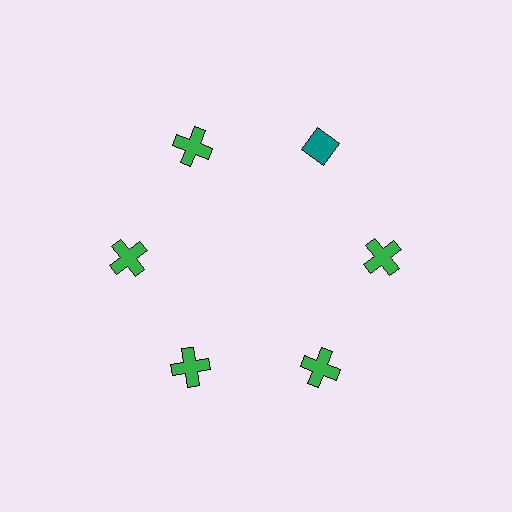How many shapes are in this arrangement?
There are 6 shapes arranged in a ring pattern.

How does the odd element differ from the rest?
It differs in both color (teal instead of green) and shape (diamond instead of cross).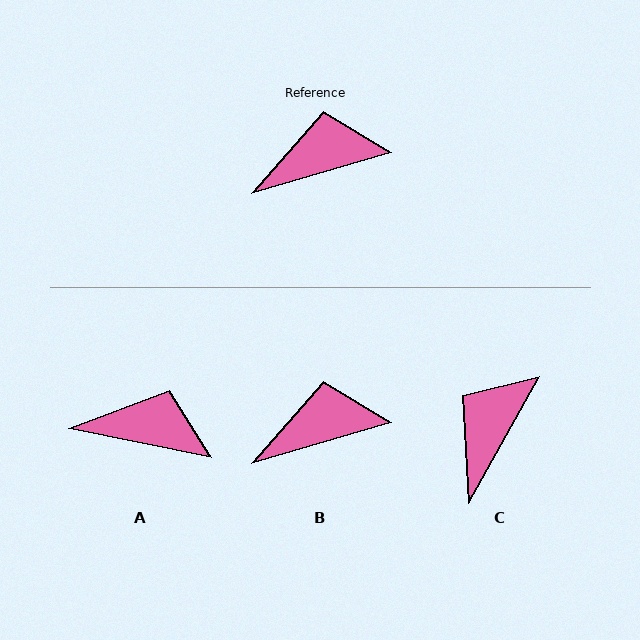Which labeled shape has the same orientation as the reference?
B.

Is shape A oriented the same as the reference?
No, it is off by about 28 degrees.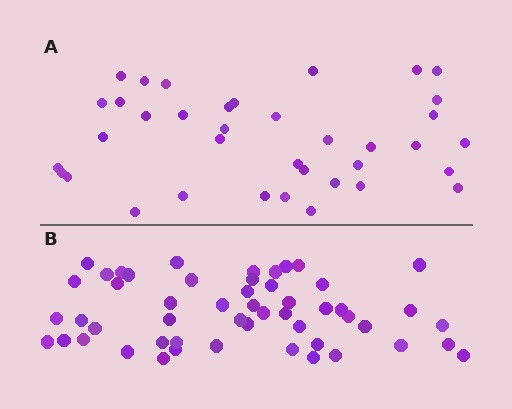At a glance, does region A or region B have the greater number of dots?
Region B (the bottom region) has more dots.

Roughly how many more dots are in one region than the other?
Region B has approximately 15 more dots than region A.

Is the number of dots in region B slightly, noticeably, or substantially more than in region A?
Region B has noticeably more, but not dramatically so. The ratio is roughly 1.4 to 1.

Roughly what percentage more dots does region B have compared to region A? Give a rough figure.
About 40% more.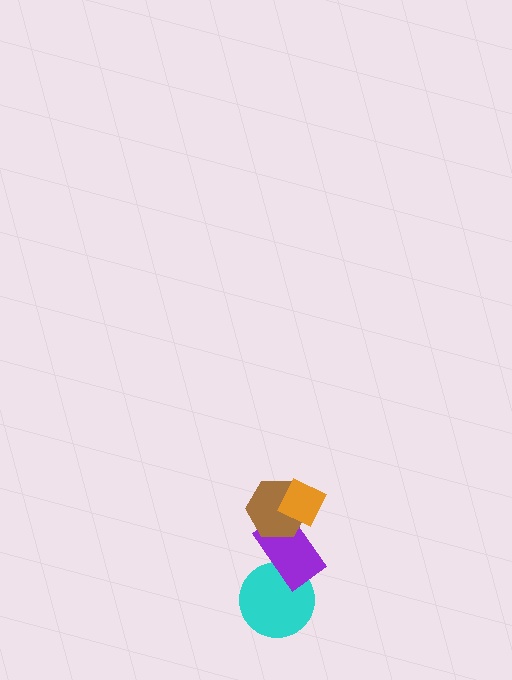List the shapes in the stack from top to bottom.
From top to bottom: the orange diamond, the brown hexagon, the purple rectangle, the cyan circle.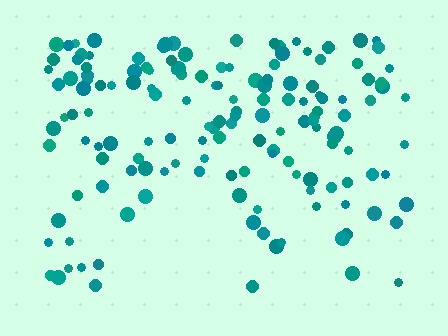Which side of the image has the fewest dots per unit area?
The bottom.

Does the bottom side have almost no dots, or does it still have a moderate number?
Still a moderate number, just noticeably fewer than the top.